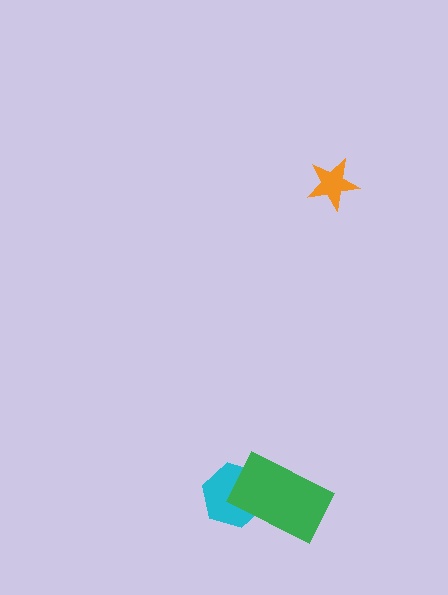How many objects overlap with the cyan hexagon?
1 object overlaps with the cyan hexagon.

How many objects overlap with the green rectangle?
1 object overlaps with the green rectangle.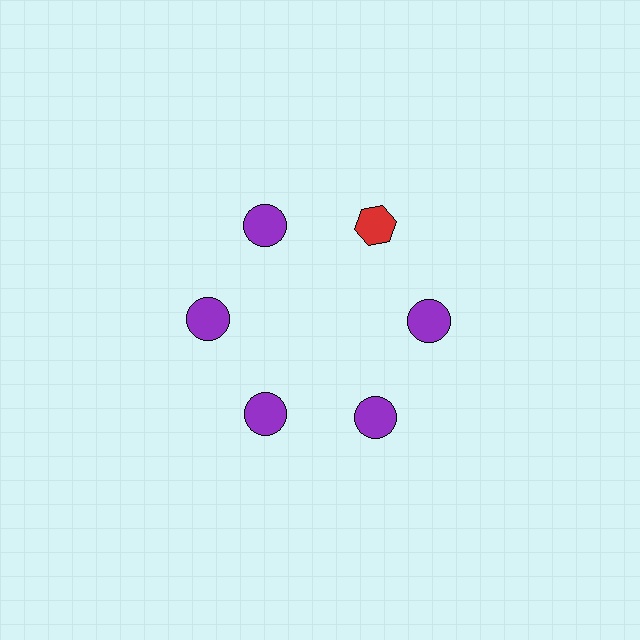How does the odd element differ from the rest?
It differs in both color (red instead of purple) and shape (hexagon instead of circle).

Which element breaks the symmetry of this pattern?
The red hexagon at roughly the 1 o'clock position breaks the symmetry. All other shapes are purple circles.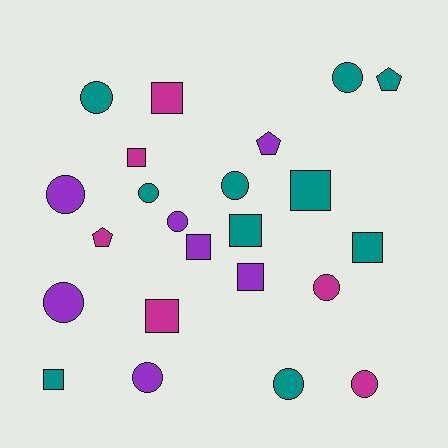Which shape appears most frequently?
Circle, with 11 objects.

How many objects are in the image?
There are 23 objects.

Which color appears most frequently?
Teal, with 10 objects.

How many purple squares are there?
There are 2 purple squares.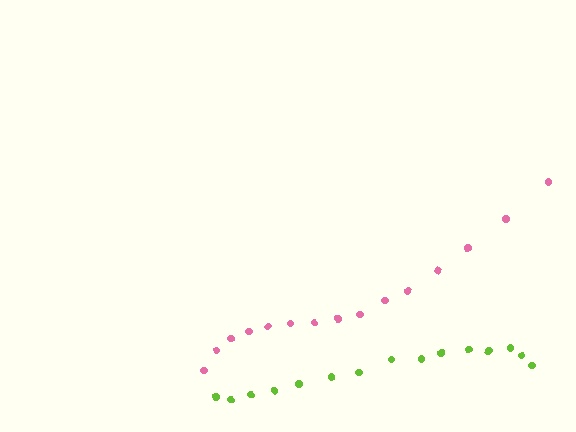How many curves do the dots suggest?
There are 2 distinct paths.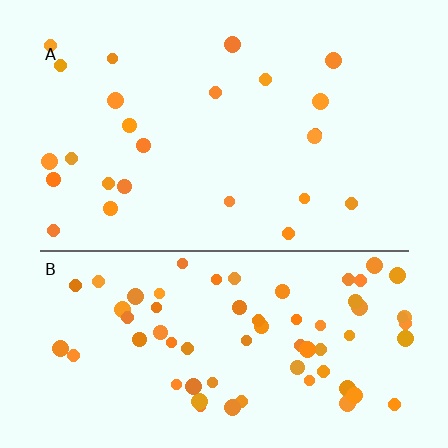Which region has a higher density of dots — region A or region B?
B (the bottom).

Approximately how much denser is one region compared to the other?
Approximately 2.9× — region B over region A.